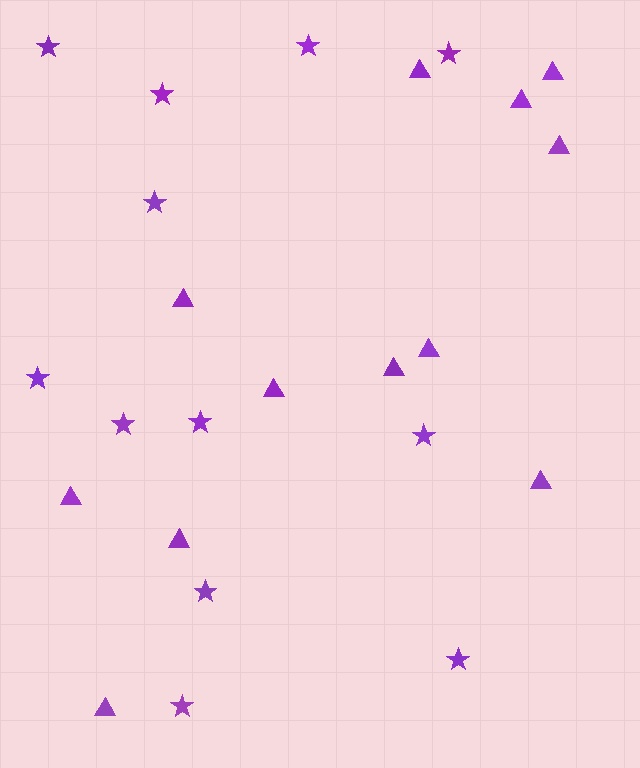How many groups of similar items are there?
There are 2 groups: one group of stars (12) and one group of triangles (12).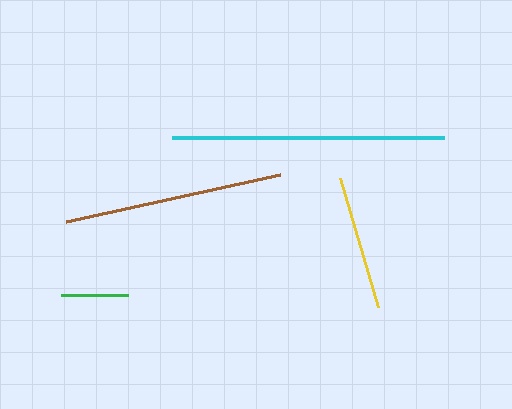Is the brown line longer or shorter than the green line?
The brown line is longer than the green line.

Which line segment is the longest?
The cyan line is the longest at approximately 272 pixels.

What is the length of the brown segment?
The brown segment is approximately 219 pixels long.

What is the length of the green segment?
The green segment is approximately 67 pixels long.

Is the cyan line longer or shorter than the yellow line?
The cyan line is longer than the yellow line.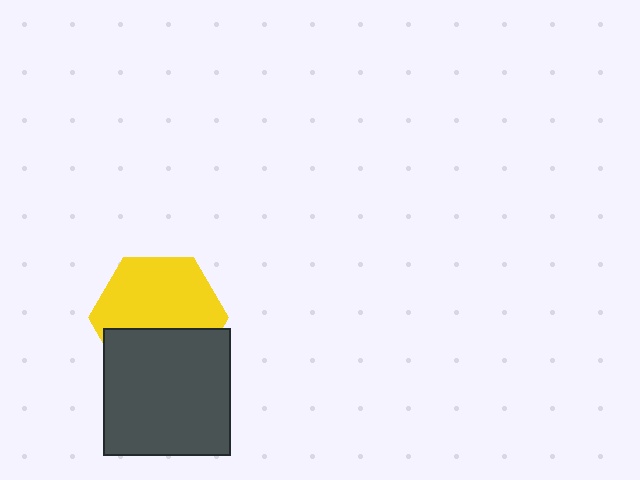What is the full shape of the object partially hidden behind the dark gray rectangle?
The partially hidden object is a yellow hexagon.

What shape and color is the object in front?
The object in front is a dark gray rectangle.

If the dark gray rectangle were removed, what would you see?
You would see the complete yellow hexagon.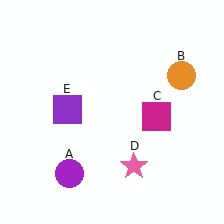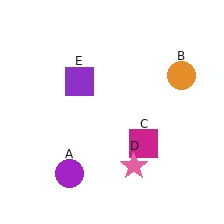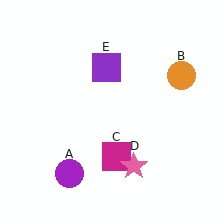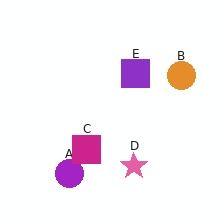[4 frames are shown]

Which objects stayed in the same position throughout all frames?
Purple circle (object A) and orange circle (object B) and pink star (object D) remained stationary.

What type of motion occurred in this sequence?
The magenta square (object C), purple square (object E) rotated clockwise around the center of the scene.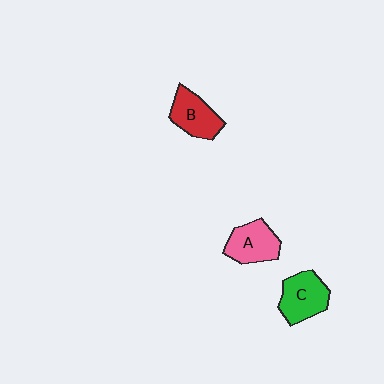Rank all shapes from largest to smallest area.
From largest to smallest: C (green), A (pink), B (red).